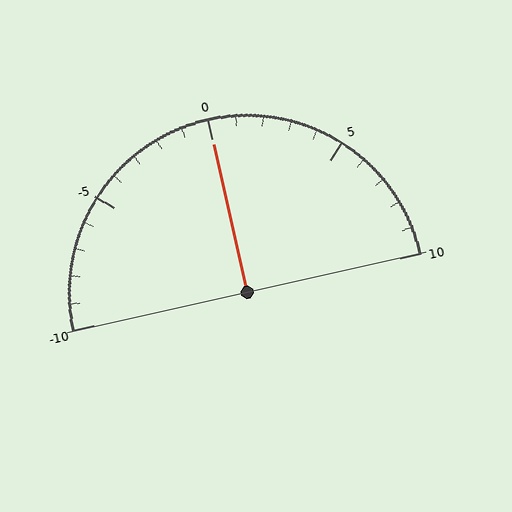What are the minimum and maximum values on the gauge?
The gauge ranges from -10 to 10.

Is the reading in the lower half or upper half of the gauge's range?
The reading is in the upper half of the range (-10 to 10).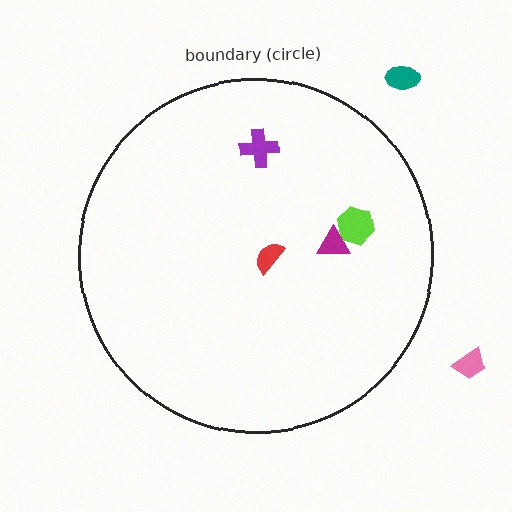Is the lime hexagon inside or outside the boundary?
Inside.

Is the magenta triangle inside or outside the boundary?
Inside.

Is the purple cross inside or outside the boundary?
Inside.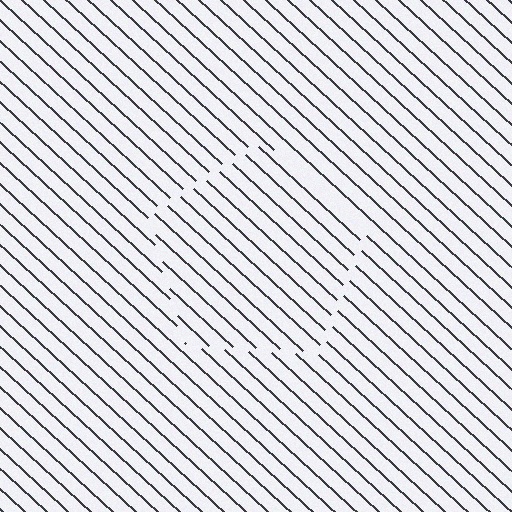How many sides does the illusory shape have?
5 sides — the line-ends trace a pentagon.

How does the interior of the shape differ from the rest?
The interior of the shape contains the same grating, shifted by half a period — the contour is defined by the phase discontinuity where line-ends from the inner and outer gratings abut.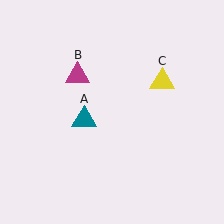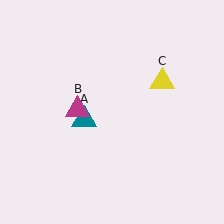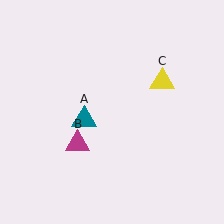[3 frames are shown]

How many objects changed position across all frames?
1 object changed position: magenta triangle (object B).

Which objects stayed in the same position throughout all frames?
Teal triangle (object A) and yellow triangle (object C) remained stationary.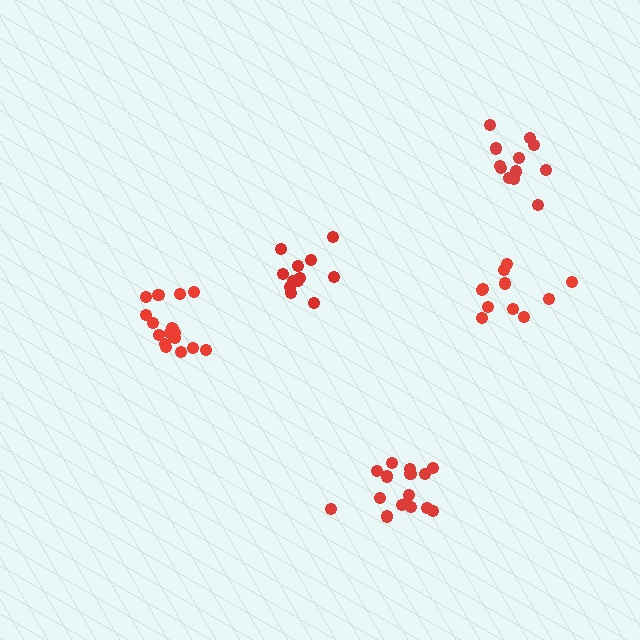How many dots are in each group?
Group 1: 12 dots, Group 2: 12 dots, Group 3: 11 dots, Group 4: 17 dots, Group 5: 17 dots (69 total).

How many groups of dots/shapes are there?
There are 5 groups.